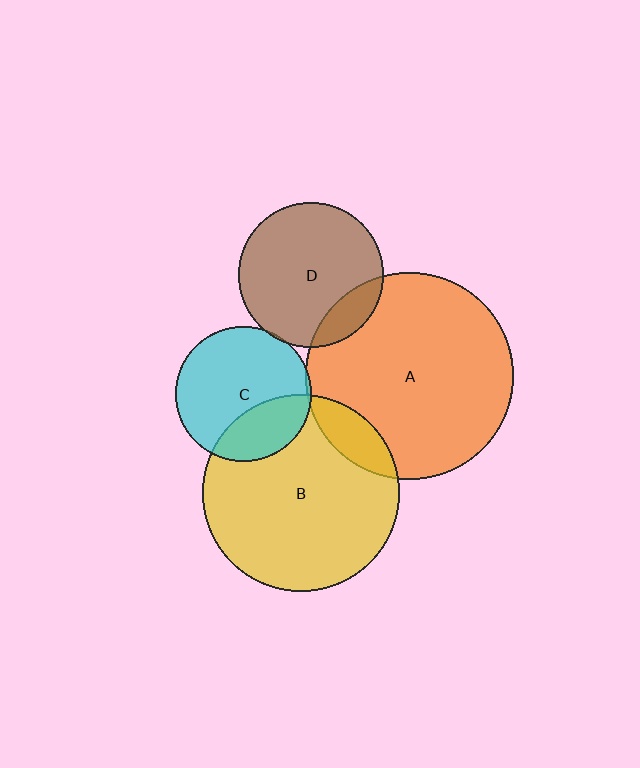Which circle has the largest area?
Circle A (orange).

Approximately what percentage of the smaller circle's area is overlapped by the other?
Approximately 5%.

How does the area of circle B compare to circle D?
Approximately 1.8 times.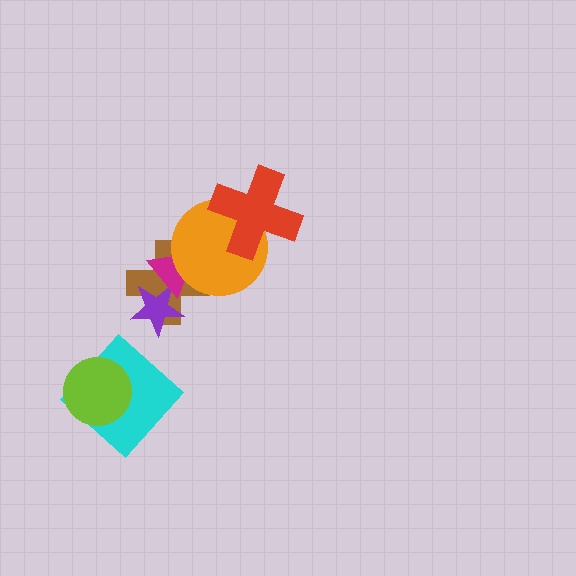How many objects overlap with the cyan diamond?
1 object overlaps with the cyan diamond.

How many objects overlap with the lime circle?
1 object overlaps with the lime circle.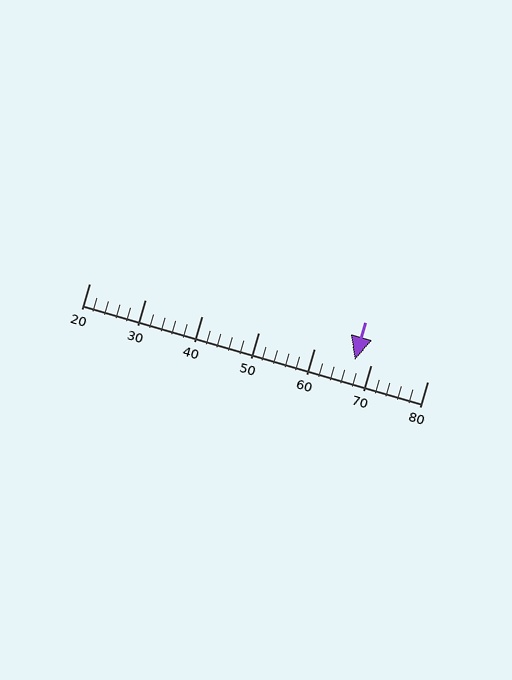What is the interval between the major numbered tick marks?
The major tick marks are spaced 10 units apart.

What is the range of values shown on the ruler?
The ruler shows values from 20 to 80.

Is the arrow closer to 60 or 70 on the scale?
The arrow is closer to 70.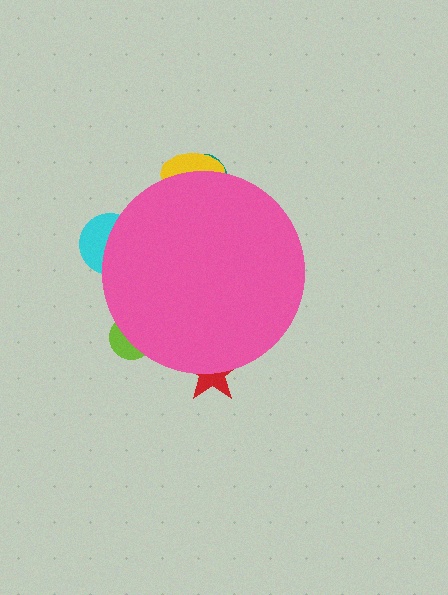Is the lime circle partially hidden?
Yes, the lime circle is partially hidden behind the pink circle.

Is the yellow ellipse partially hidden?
Yes, the yellow ellipse is partially hidden behind the pink circle.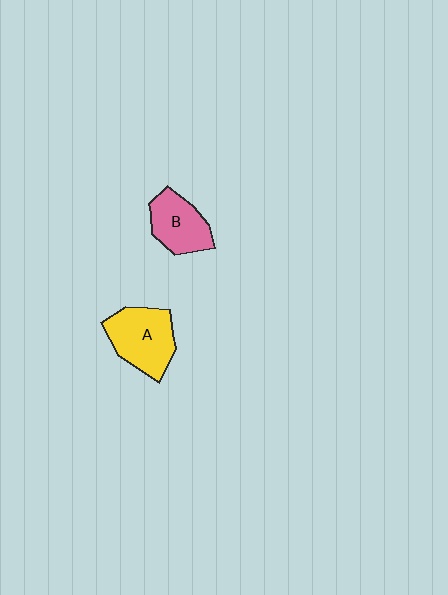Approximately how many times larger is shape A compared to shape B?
Approximately 1.3 times.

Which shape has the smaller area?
Shape B (pink).